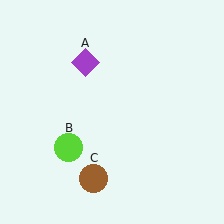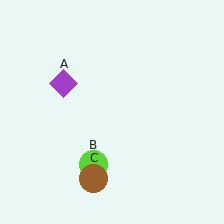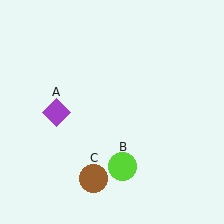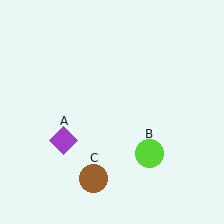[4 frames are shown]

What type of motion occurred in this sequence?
The purple diamond (object A), lime circle (object B) rotated counterclockwise around the center of the scene.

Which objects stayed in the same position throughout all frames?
Brown circle (object C) remained stationary.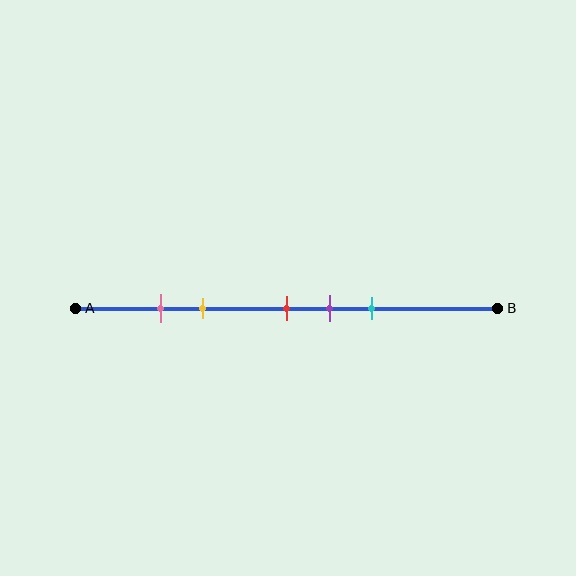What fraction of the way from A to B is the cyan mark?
The cyan mark is approximately 70% (0.7) of the way from A to B.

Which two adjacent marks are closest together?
The pink and yellow marks are the closest adjacent pair.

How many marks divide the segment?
There are 5 marks dividing the segment.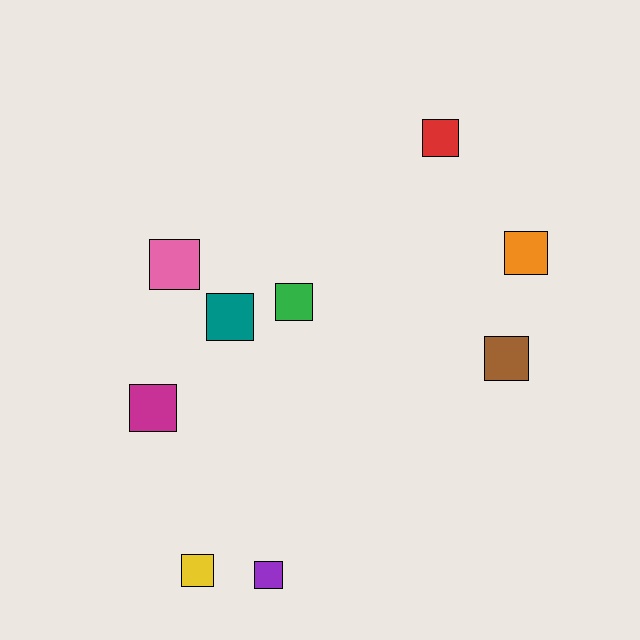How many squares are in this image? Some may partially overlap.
There are 9 squares.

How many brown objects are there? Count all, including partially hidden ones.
There is 1 brown object.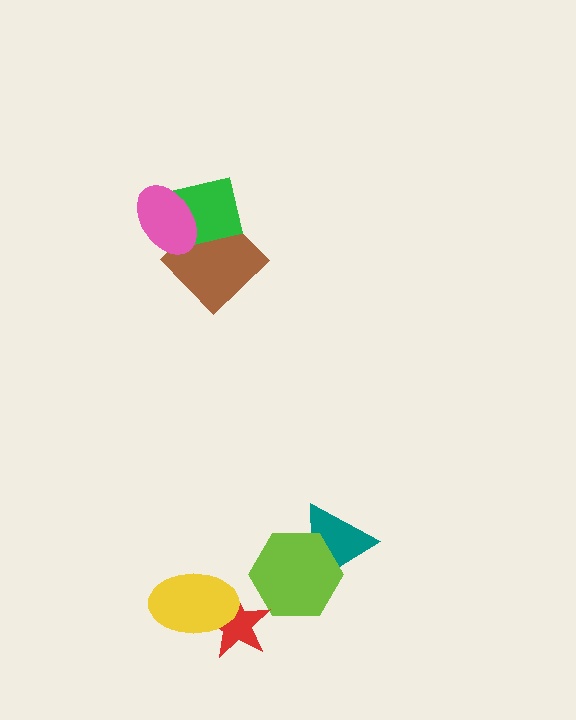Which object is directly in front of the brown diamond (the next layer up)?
The green square is directly in front of the brown diamond.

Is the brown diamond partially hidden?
Yes, it is partially covered by another shape.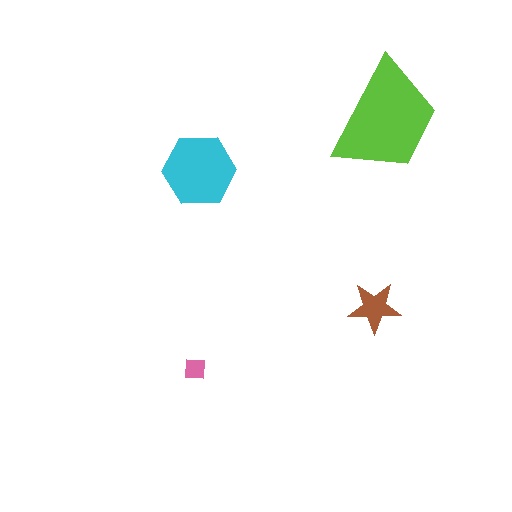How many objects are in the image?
There are 4 objects in the image.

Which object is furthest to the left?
The pink square is leftmost.